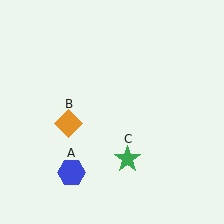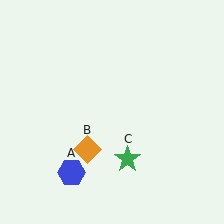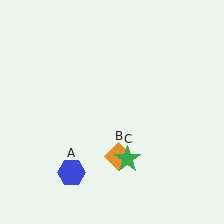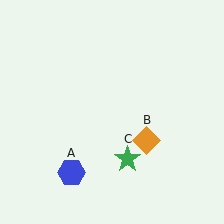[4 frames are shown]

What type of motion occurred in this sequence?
The orange diamond (object B) rotated counterclockwise around the center of the scene.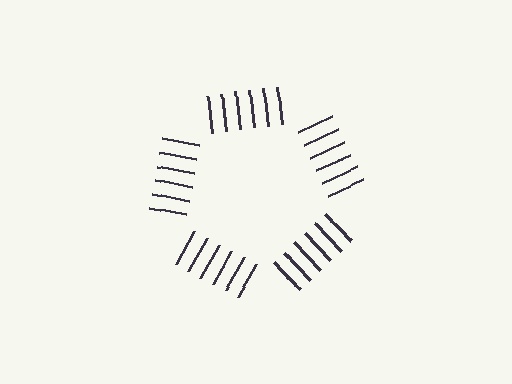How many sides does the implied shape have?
5 sides — the line-ends trace a pentagon.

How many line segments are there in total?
30 — 6 along each of the 5 edges.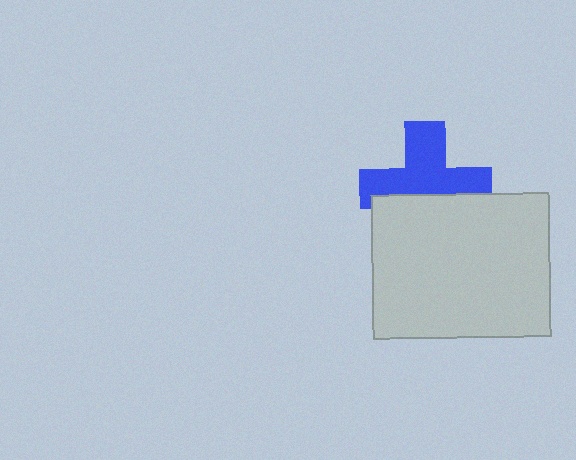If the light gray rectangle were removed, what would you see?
You would see the complete blue cross.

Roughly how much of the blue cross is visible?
About half of it is visible (roughly 60%).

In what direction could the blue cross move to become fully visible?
The blue cross could move up. That would shift it out from behind the light gray rectangle entirely.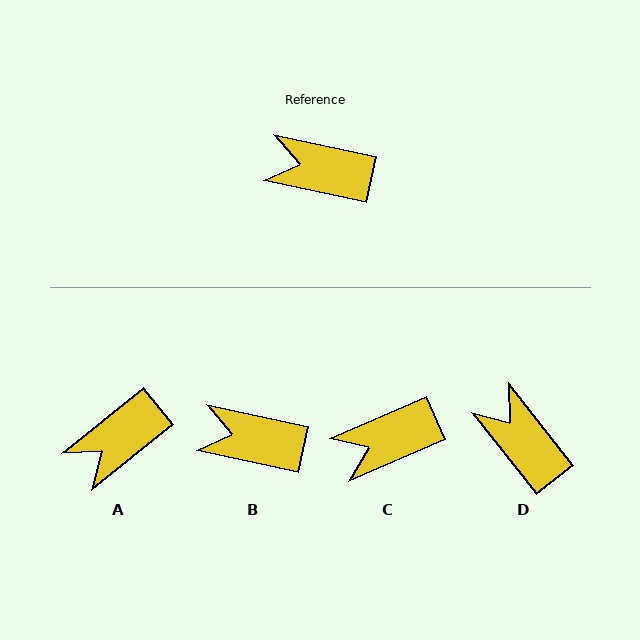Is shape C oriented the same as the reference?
No, it is off by about 36 degrees.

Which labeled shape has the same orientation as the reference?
B.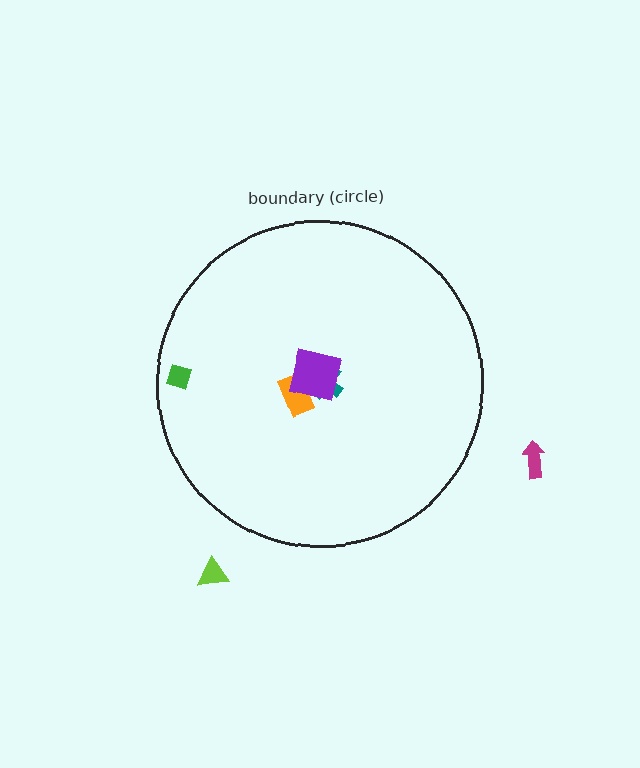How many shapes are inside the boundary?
4 inside, 2 outside.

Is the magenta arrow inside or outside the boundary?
Outside.